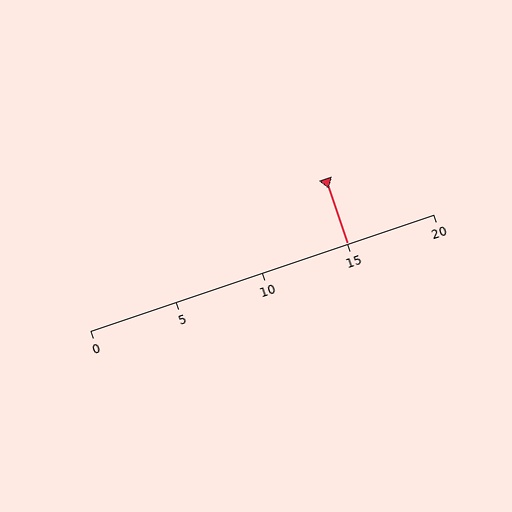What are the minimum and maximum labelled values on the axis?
The axis runs from 0 to 20.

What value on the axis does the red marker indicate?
The marker indicates approximately 15.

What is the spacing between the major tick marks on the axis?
The major ticks are spaced 5 apart.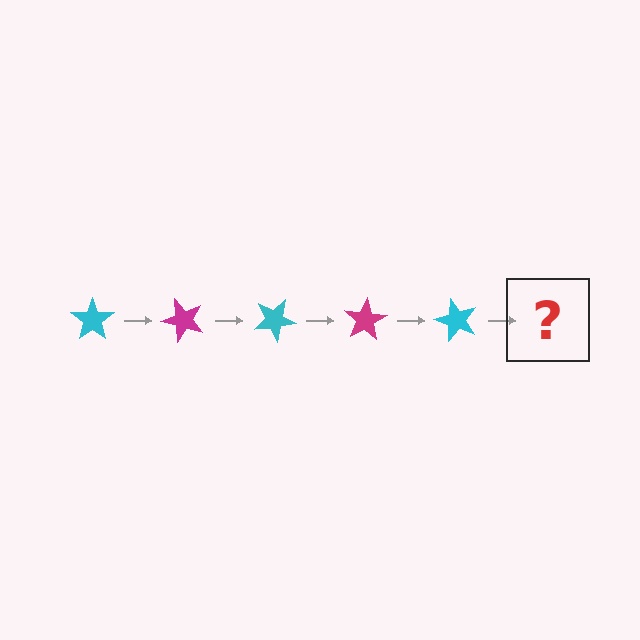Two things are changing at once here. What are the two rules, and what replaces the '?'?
The two rules are that it rotates 50 degrees each step and the color cycles through cyan and magenta. The '?' should be a magenta star, rotated 250 degrees from the start.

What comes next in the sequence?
The next element should be a magenta star, rotated 250 degrees from the start.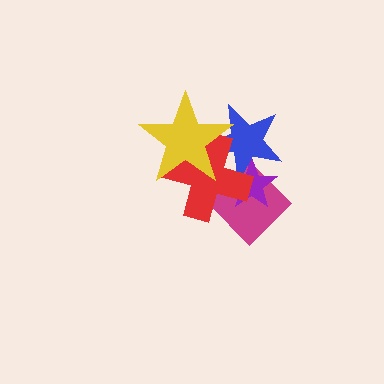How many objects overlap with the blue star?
4 objects overlap with the blue star.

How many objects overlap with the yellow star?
2 objects overlap with the yellow star.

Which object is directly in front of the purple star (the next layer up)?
The blue star is directly in front of the purple star.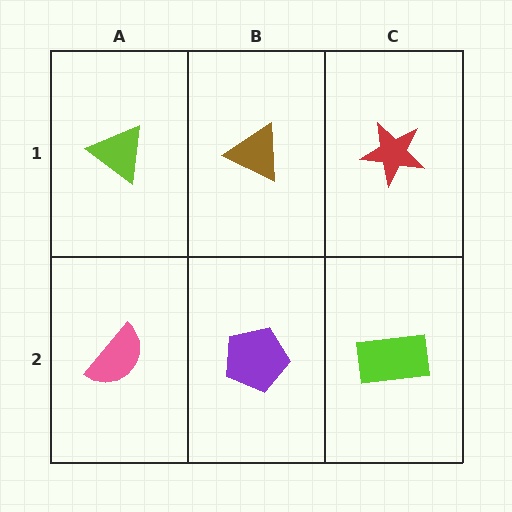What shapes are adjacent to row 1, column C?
A lime rectangle (row 2, column C), a brown triangle (row 1, column B).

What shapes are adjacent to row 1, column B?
A purple pentagon (row 2, column B), a lime triangle (row 1, column A), a red star (row 1, column C).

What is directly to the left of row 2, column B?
A pink semicircle.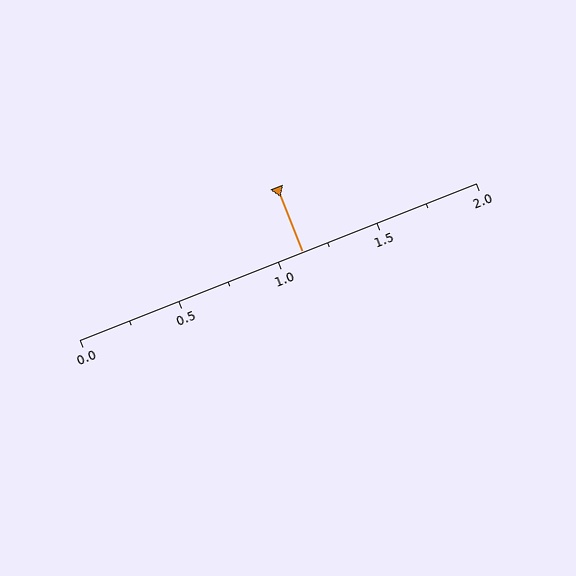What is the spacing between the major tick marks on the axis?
The major ticks are spaced 0.5 apart.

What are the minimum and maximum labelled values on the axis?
The axis runs from 0.0 to 2.0.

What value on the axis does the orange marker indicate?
The marker indicates approximately 1.12.